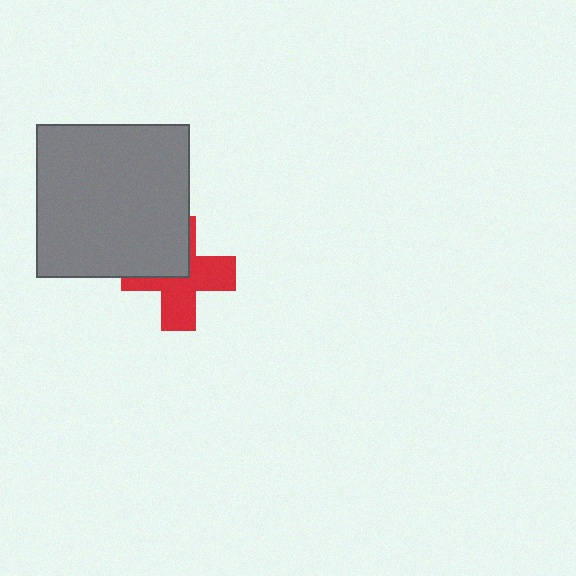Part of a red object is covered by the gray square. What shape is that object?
It is a cross.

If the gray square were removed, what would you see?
You would see the complete red cross.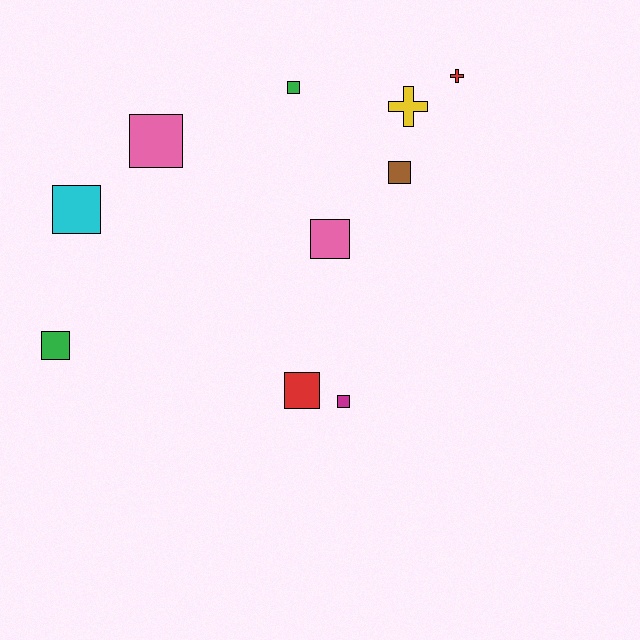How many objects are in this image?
There are 10 objects.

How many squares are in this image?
There are 8 squares.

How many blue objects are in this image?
There are no blue objects.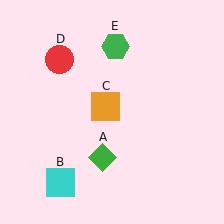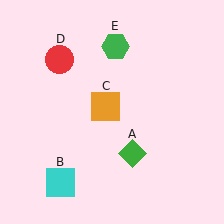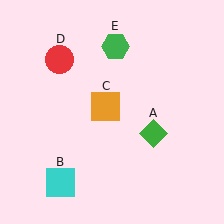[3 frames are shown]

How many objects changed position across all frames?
1 object changed position: green diamond (object A).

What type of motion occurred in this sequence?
The green diamond (object A) rotated counterclockwise around the center of the scene.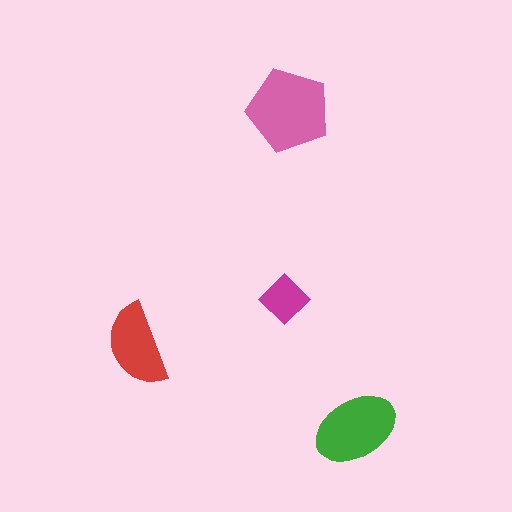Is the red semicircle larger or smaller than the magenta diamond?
Larger.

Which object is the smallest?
The magenta diamond.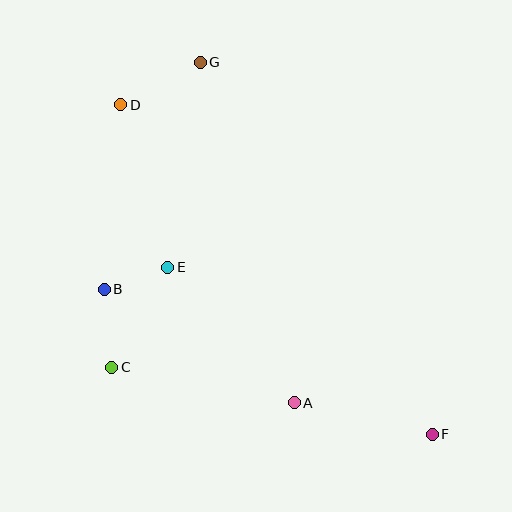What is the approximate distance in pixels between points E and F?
The distance between E and F is approximately 313 pixels.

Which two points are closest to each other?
Points B and E are closest to each other.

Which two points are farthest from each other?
Points D and F are farthest from each other.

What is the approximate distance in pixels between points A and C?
The distance between A and C is approximately 186 pixels.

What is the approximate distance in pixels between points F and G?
The distance between F and G is approximately 438 pixels.